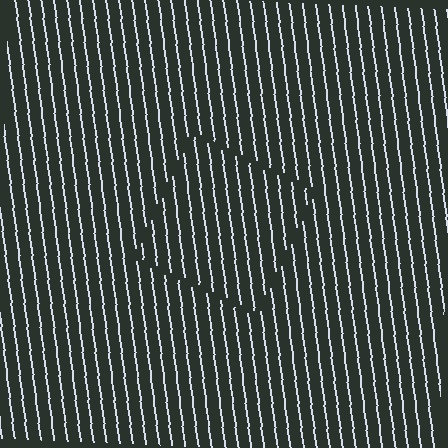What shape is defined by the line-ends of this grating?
An illusory square. The interior of the shape contains the same grating, shifted by half a period — the contour is defined by the phase discontinuity where line-ends from the inner and outer gratings abut.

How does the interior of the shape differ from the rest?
The interior of the shape contains the same grating, shifted by half a period — the contour is defined by the phase discontinuity where line-ends from the inner and outer gratings abut.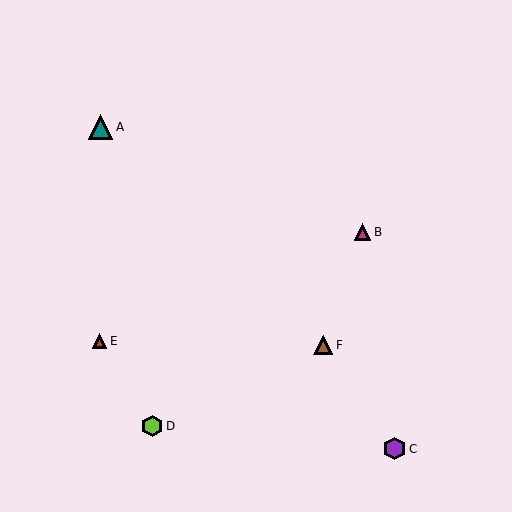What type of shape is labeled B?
Shape B is a magenta triangle.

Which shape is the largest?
The teal triangle (labeled A) is the largest.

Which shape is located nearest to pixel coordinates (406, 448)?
The purple hexagon (labeled C) at (394, 449) is nearest to that location.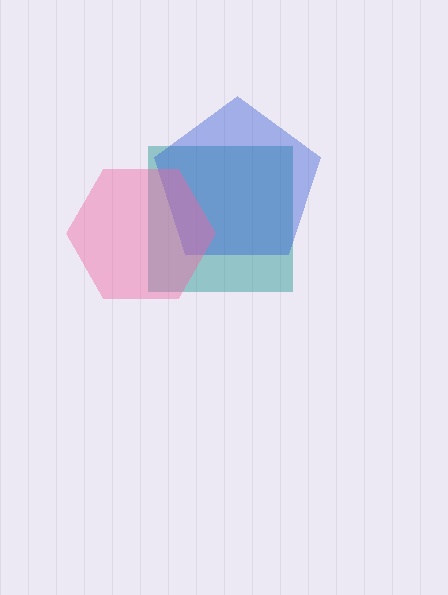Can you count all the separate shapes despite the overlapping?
Yes, there are 3 separate shapes.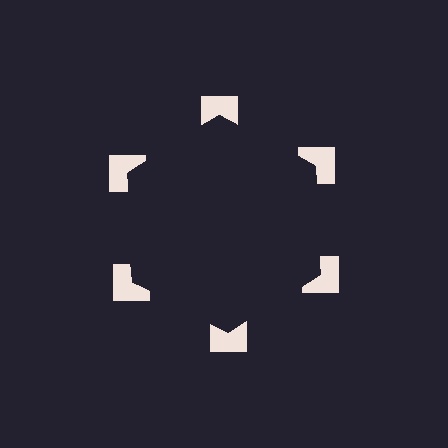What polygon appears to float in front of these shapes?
An illusory hexagon — its edges are inferred from the aligned wedge cuts in the notched squares, not physically drawn.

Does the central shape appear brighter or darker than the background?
It typically appears slightly darker than the background, even though no actual brightness change is drawn.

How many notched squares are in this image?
There are 6 — one at each vertex of the illusory hexagon.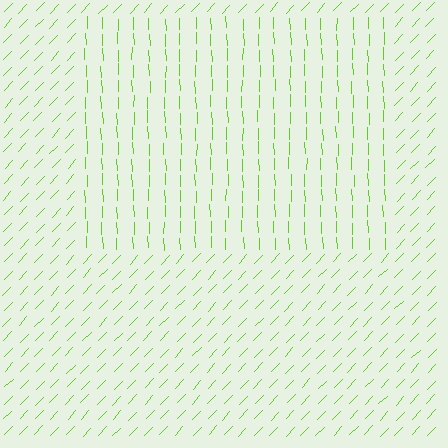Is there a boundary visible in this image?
Yes, there is a texture boundary formed by a change in line orientation.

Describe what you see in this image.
The image is filled with small lime line segments. A rectangle region in the image has lines oriented differently from the surrounding lines, creating a visible texture boundary.